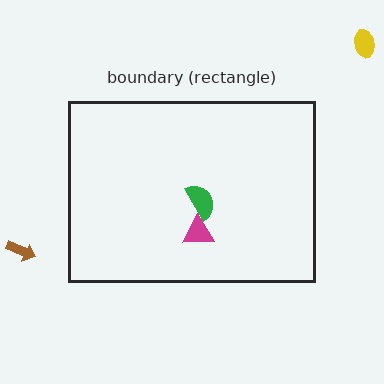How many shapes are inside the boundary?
2 inside, 2 outside.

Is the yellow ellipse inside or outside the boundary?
Outside.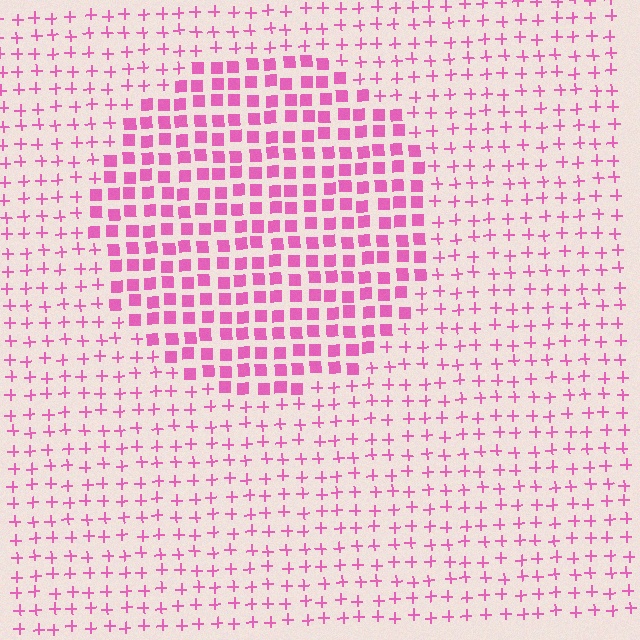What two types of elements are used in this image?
The image uses squares inside the circle region and plus signs outside it.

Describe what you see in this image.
The image is filled with small pink elements arranged in a uniform grid. A circle-shaped region contains squares, while the surrounding area contains plus signs. The boundary is defined purely by the change in element shape.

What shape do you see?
I see a circle.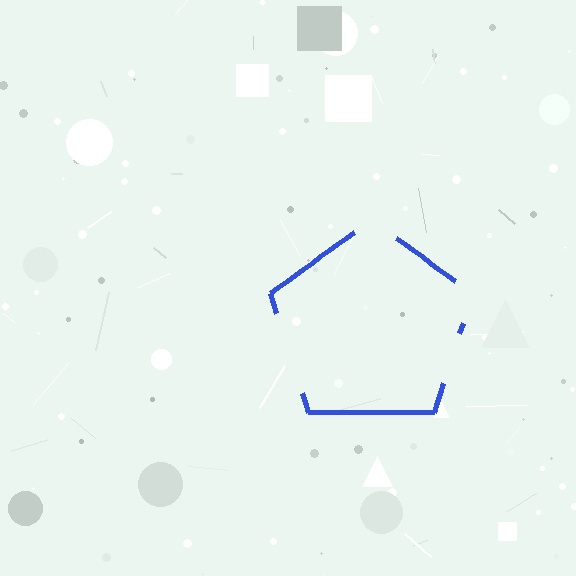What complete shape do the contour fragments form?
The contour fragments form a pentagon.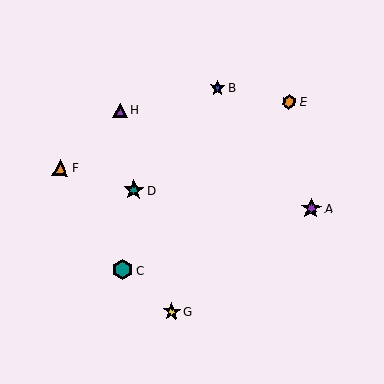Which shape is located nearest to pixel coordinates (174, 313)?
The yellow star (labeled G) at (172, 312) is nearest to that location.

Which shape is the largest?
The purple star (labeled A) is the largest.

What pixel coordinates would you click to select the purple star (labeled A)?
Click at (311, 209) to select the purple star A.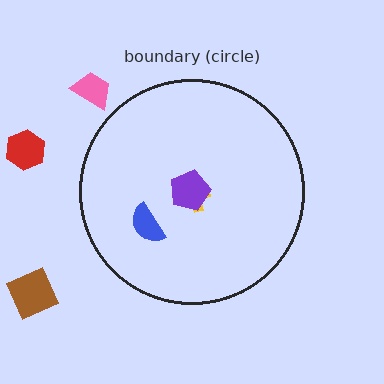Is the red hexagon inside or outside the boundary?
Outside.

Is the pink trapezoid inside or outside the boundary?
Outside.